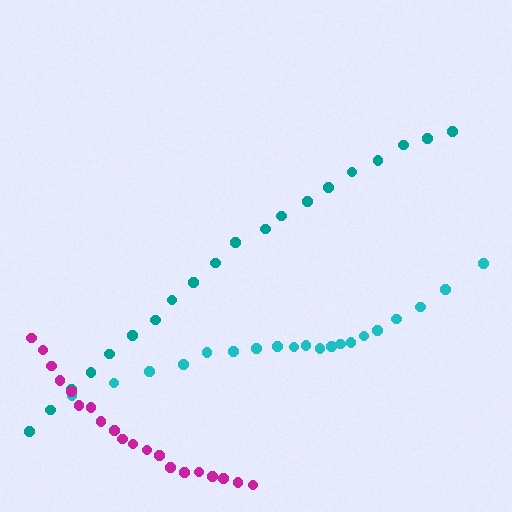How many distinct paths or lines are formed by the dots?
There are 3 distinct paths.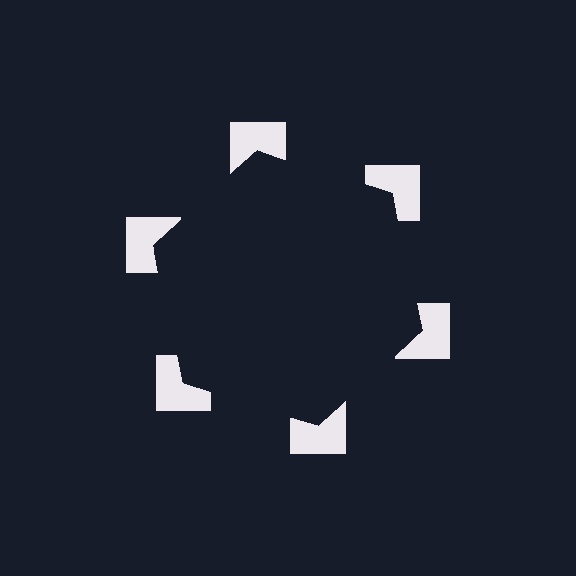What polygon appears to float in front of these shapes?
An illusory hexagon — its edges are inferred from the aligned wedge cuts in the notched squares, not physically drawn.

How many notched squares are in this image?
There are 6 — one at each vertex of the illusory hexagon.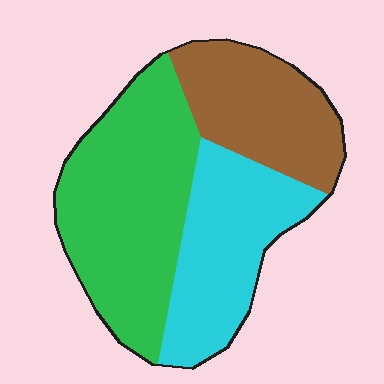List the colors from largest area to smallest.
From largest to smallest: green, cyan, brown.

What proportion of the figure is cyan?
Cyan covers about 30% of the figure.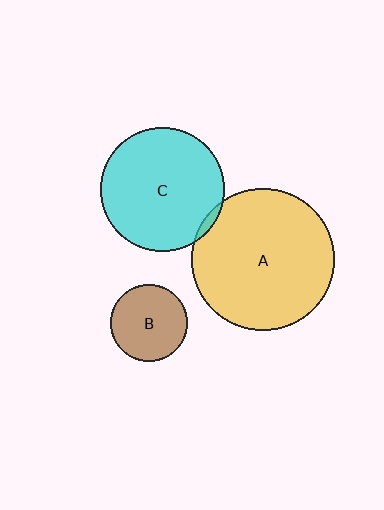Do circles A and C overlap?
Yes.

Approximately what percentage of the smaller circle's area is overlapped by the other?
Approximately 5%.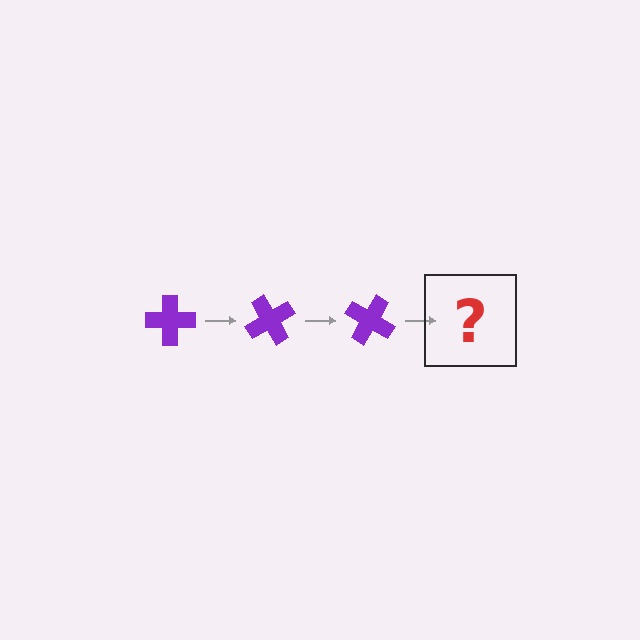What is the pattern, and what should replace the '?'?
The pattern is that the cross rotates 60 degrees each step. The '?' should be a purple cross rotated 180 degrees.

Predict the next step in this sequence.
The next step is a purple cross rotated 180 degrees.